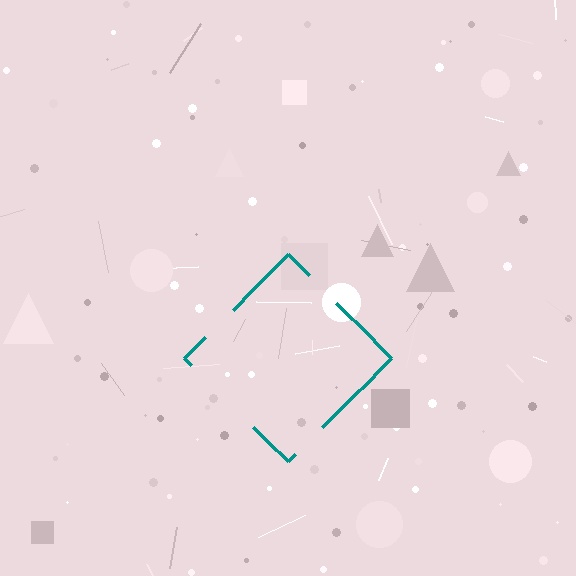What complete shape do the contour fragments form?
The contour fragments form a diamond.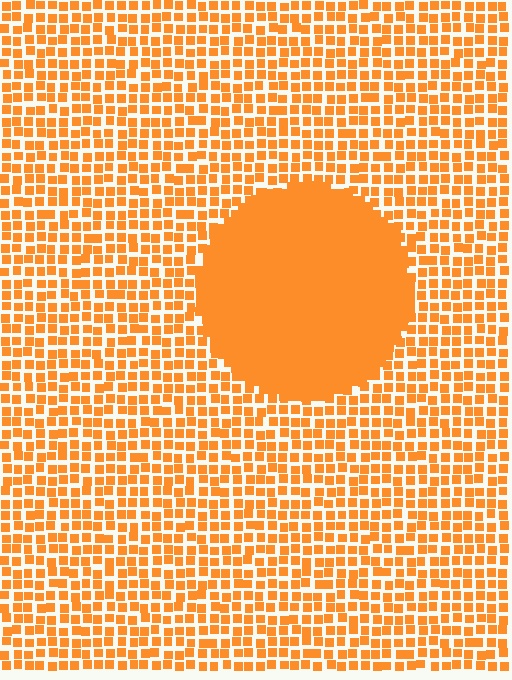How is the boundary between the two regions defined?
The boundary is defined by a change in element density (approximately 2.7x ratio). All elements are the same color, size, and shape.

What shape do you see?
I see a circle.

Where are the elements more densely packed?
The elements are more densely packed inside the circle boundary.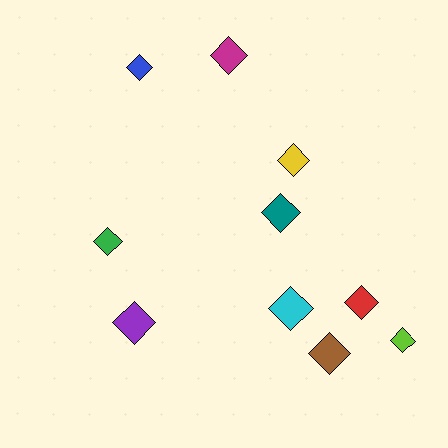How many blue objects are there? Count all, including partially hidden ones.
There is 1 blue object.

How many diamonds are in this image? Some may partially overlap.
There are 10 diamonds.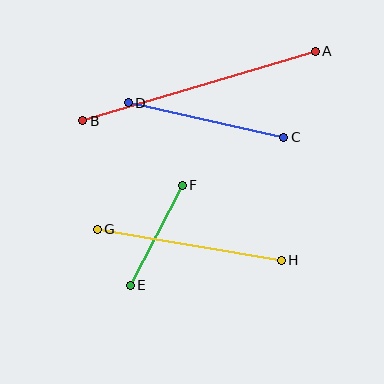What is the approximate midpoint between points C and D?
The midpoint is at approximately (206, 120) pixels.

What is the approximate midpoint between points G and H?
The midpoint is at approximately (189, 245) pixels.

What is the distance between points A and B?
The distance is approximately 242 pixels.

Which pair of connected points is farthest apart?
Points A and B are farthest apart.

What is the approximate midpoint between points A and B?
The midpoint is at approximately (199, 86) pixels.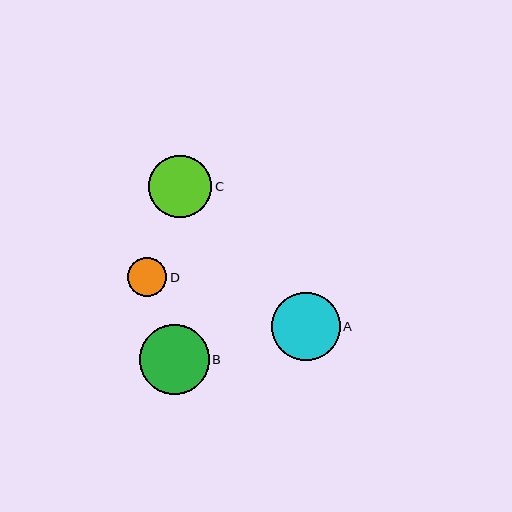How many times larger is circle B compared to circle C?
Circle B is approximately 1.1 times the size of circle C.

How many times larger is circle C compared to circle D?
Circle C is approximately 1.6 times the size of circle D.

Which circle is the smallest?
Circle D is the smallest with a size of approximately 40 pixels.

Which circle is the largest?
Circle B is the largest with a size of approximately 70 pixels.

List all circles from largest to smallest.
From largest to smallest: B, A, C, D.